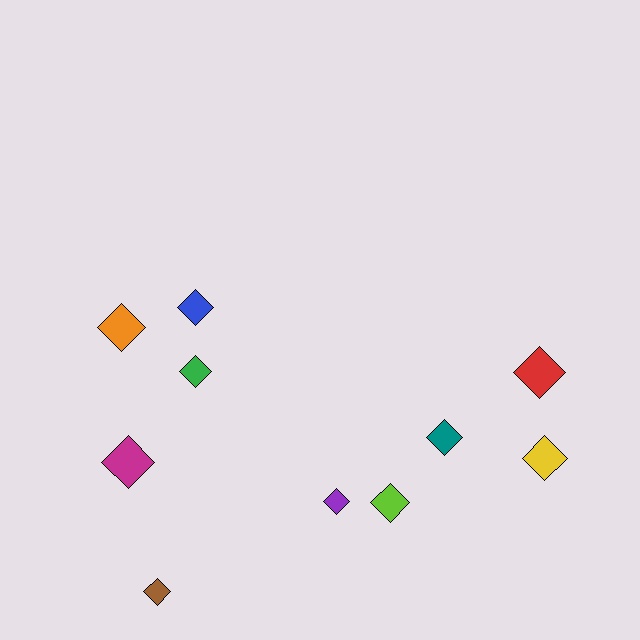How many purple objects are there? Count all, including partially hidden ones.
There is 1 purple object.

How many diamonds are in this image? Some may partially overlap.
There are 10 diamonds.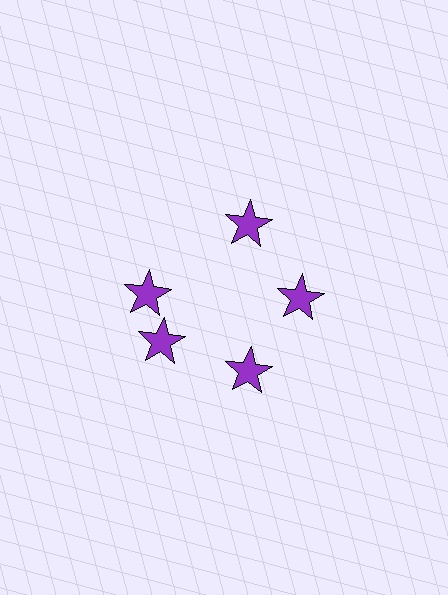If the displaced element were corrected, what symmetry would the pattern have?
It would have 5-fold rotational symmetry — the pattern would map onto itself every 72 degrees.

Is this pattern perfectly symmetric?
No. The 5 purple stars are arranged in a ring, but one element near the 10 o'clock position is rotated out of alignment along the ring, breaking the 5-fold rotational symmetry.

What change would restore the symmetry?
The symmetry would be restored by rotating it back into even spacing with its neighbors so that all 5 stars sit at equal angles and equal distance from the center.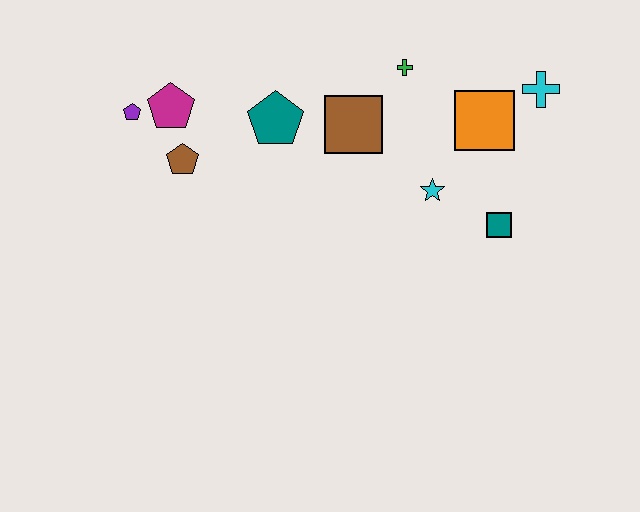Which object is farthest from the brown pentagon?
The cyan cross is farthest from the brown pentagon.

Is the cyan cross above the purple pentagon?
Yes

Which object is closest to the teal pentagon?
The brown square is closest to the teal pentagon.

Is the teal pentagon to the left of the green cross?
Yes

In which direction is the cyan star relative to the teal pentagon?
The cyan star is to the right of the teal pentagon.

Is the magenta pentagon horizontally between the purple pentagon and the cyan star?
Yes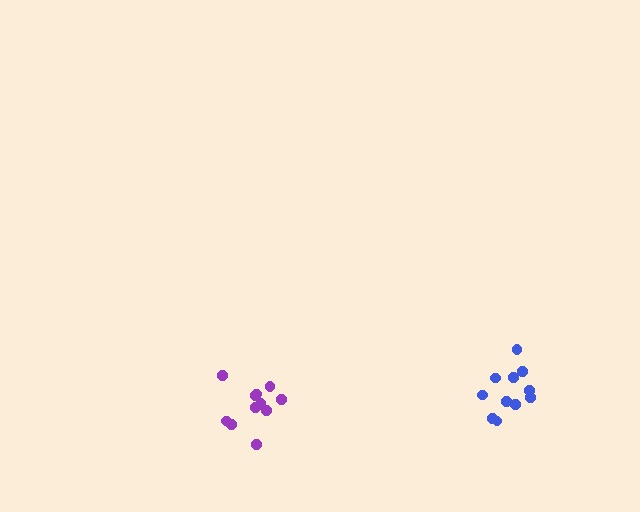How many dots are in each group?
Group 1: 11 dots, Group 2: 11 dots (22 total).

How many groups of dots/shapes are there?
There are 2 groups.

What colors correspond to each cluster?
The clusters are colored: blue, purple.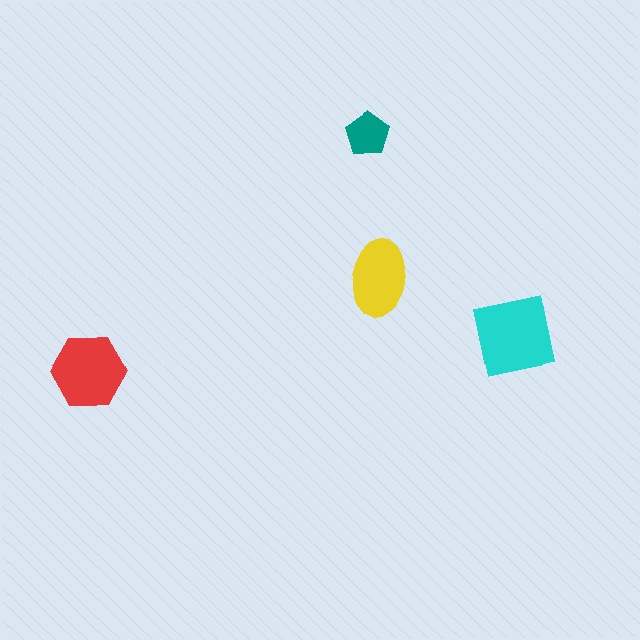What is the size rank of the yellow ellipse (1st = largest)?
3rd.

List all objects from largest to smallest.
The cyan square, the red hexagon, the yellow ellipse, the teal pentagon.